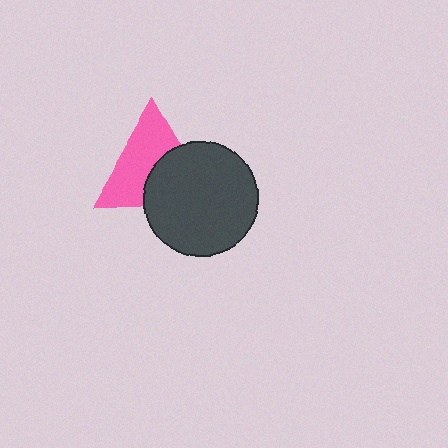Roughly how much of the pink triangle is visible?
About half of it is visible (roughly 58%).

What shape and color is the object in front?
The object in front is a dark gray circle.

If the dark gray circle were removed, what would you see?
You would see the complete pink triangle.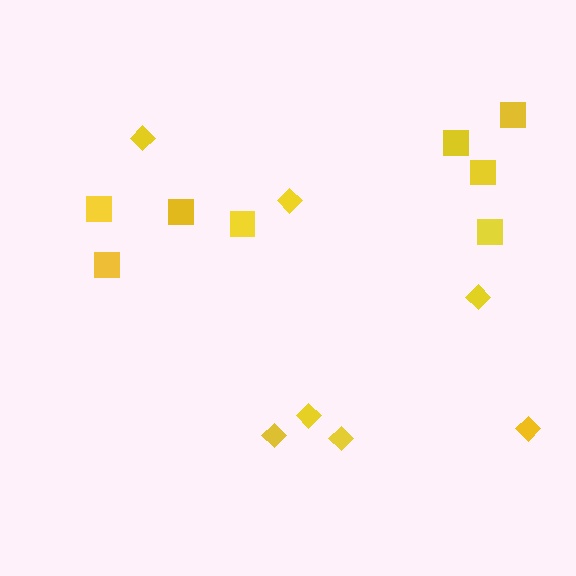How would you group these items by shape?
There are 2 groups: one group of squares (8) and one group of diamonds (7).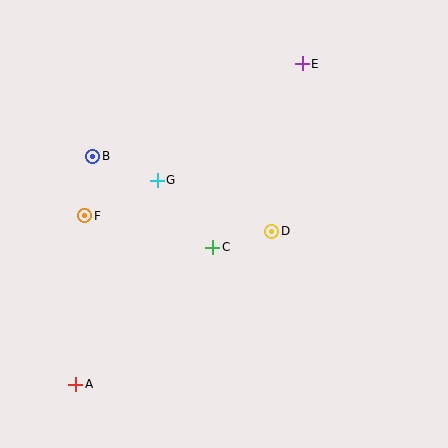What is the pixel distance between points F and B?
The distance between F and B is 60 pixels.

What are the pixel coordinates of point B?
Point B is at (93, 156).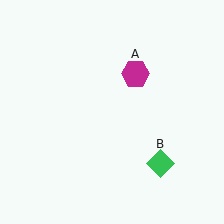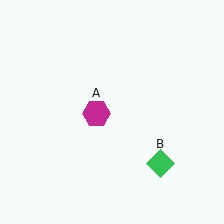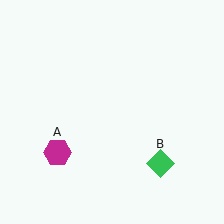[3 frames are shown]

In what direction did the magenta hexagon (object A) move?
The magenta hexagon (object A) moved down and to the left.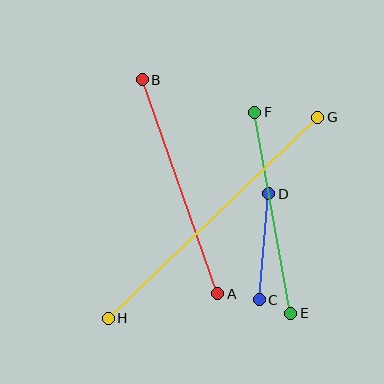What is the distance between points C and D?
The distance is approximately 106 pixels.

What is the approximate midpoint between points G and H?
The midpoint is at approximately (213, 218) pixels.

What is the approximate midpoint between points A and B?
The midpoint is at approximately (180, 187) pixels.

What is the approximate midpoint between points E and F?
The midpoint is at approximately (273, 213) pixels.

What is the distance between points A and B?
The distance is approximately 227 pixels.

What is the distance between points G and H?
The distance is approximately 290 pixels.